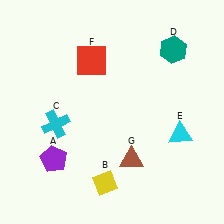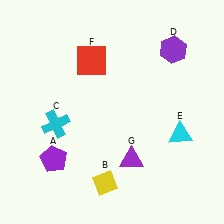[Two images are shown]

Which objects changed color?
D changed from teal to purple. G changed from brown to purple.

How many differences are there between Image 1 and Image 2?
There are 2 differences between the two images.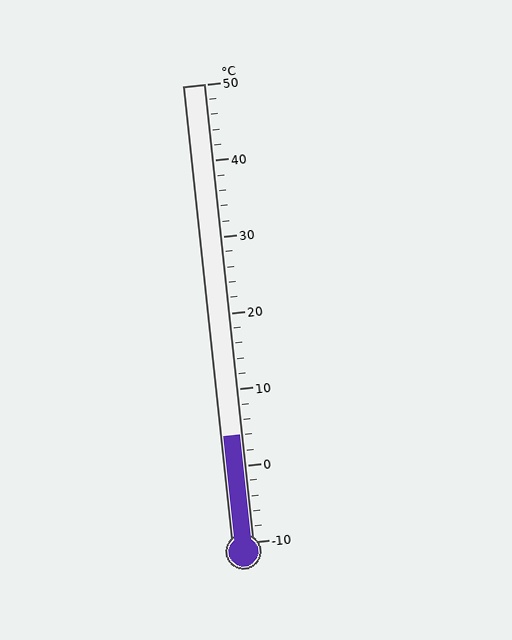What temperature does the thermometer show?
The thermometer shows approximately 4°C.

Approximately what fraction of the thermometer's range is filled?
The thermometer is filled to approximately 25% of its range.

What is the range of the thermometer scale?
The thermometer scale ranges from -10°C to 50°C.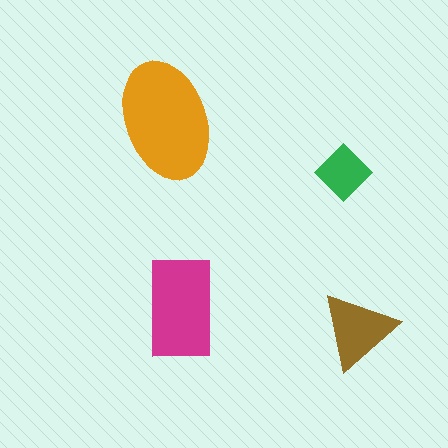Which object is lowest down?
The brown triangle is bottommost.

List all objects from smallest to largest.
The green diamond, the brown triangle, the magenta rectangle, the orange ellipse.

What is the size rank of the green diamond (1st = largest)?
4th.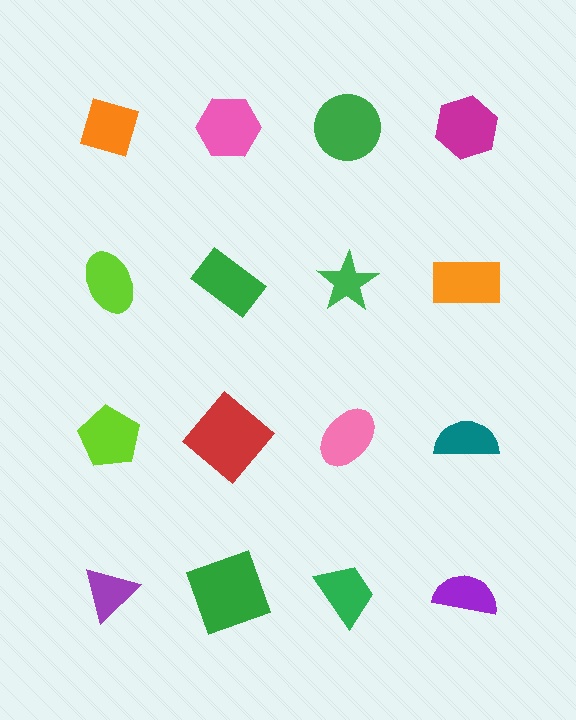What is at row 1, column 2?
A pink hexagon.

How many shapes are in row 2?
4 shapes.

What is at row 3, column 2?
A red diamond.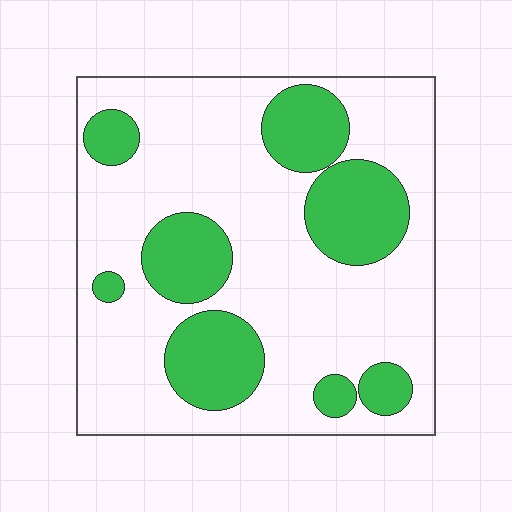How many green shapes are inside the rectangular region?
8.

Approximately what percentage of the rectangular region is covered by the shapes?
Approximately 30%.